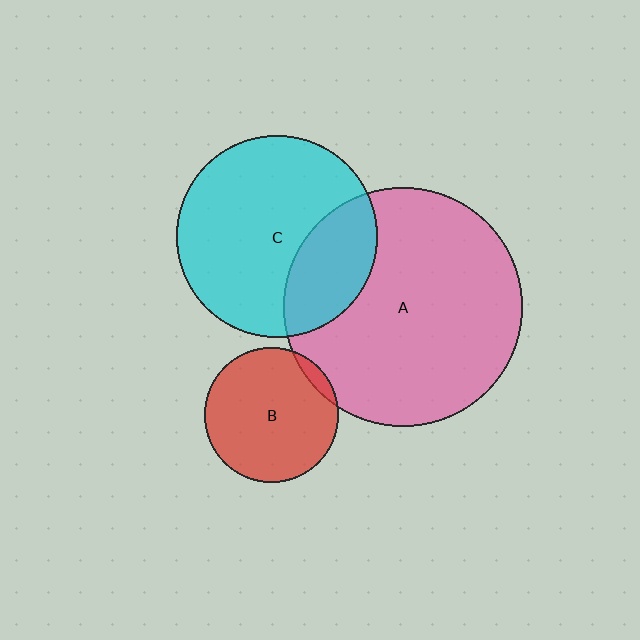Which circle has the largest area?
Circle A (pink).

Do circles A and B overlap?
Yes.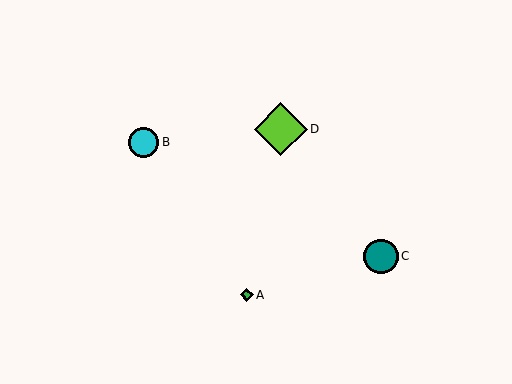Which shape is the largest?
The lime diamond (labeled D) is the largest.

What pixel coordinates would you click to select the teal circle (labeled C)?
Click at (381, 256) to select the teal circle C.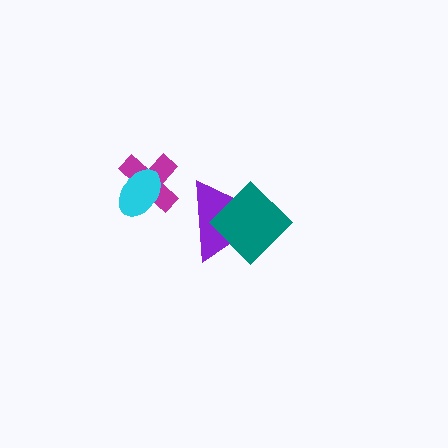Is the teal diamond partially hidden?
No, no other shape covers it.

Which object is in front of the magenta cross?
The cyan ellipse is in front of the magenta cross.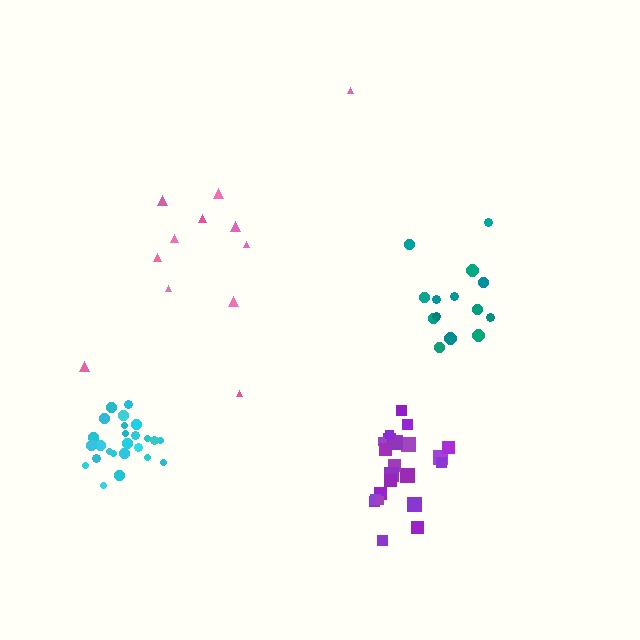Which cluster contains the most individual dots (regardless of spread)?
Cyan (25).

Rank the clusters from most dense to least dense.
cyan, purple, teal, pink.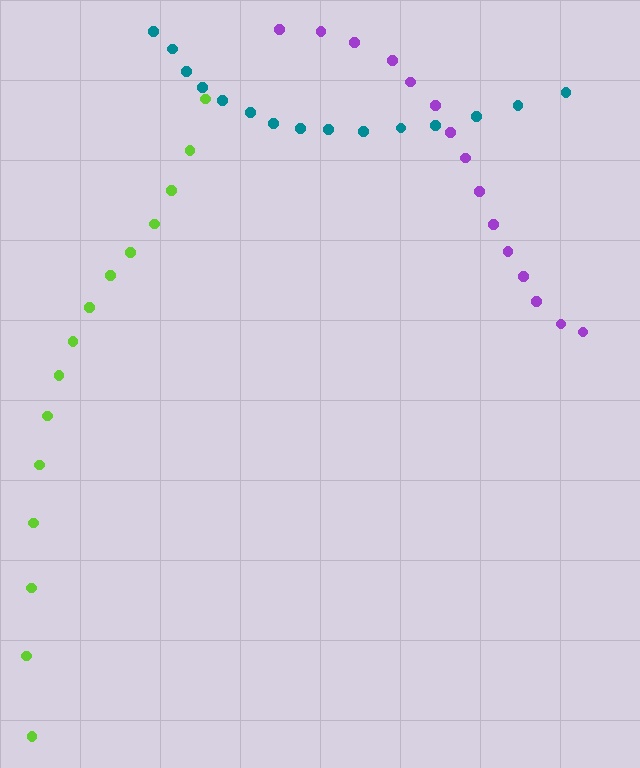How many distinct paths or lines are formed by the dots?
There are 3 distinct paths.